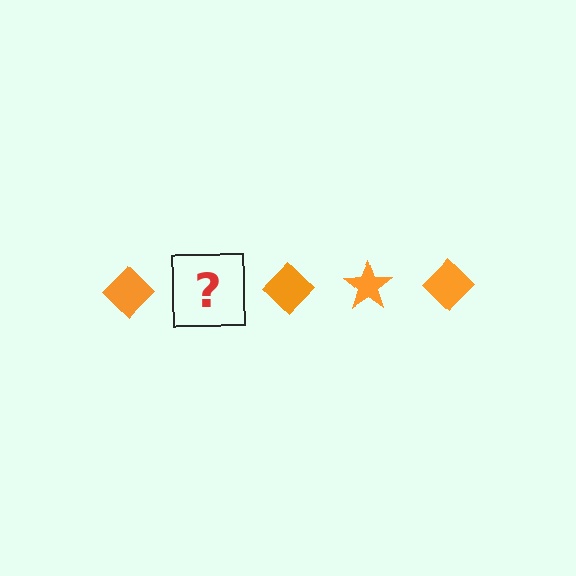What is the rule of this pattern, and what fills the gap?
The rule is that the pattern cycles through diamond, star shapes in orange. The gap should be filled with an orange star.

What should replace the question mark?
The question mark should be replaced with an orange star.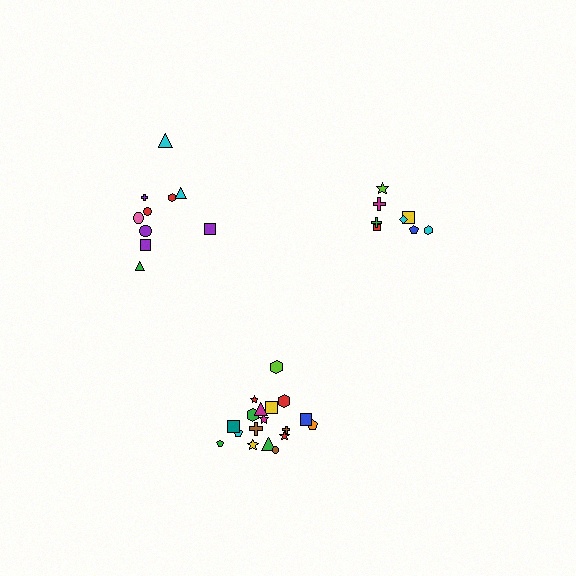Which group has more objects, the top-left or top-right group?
The top-left group.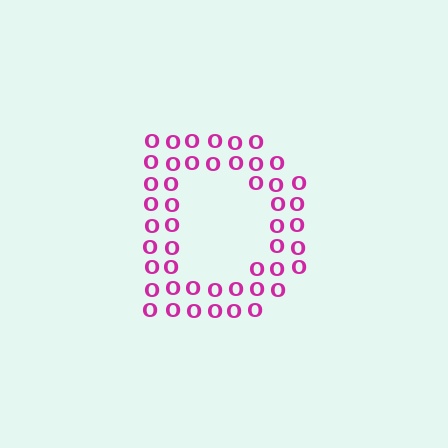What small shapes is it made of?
It is made of small letter O's.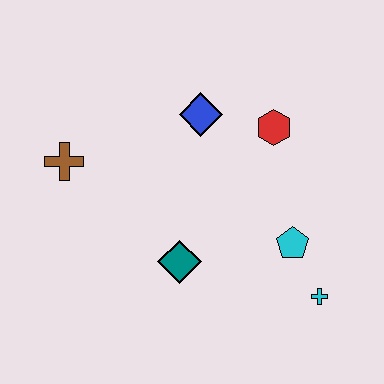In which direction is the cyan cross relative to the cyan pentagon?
The cyan cross is below the cyan pentagon.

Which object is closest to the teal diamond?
The cyan pentagon is closest to the teal diamond.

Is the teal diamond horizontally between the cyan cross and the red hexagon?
No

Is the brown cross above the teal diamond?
Yes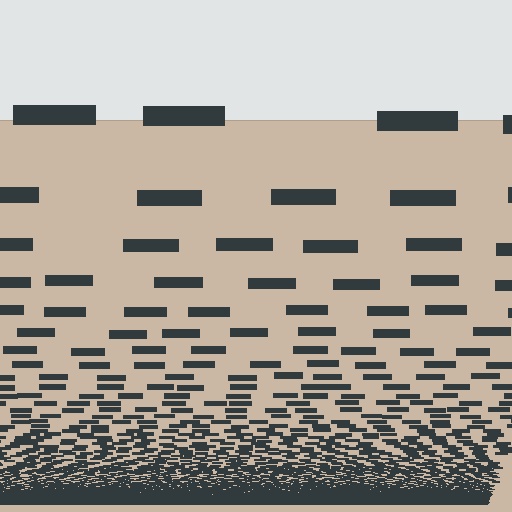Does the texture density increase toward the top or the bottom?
Density increases toward the bottom.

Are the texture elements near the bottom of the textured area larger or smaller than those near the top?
Smaller. The gradient is inverted — elements near the bottom are smaller and denser.